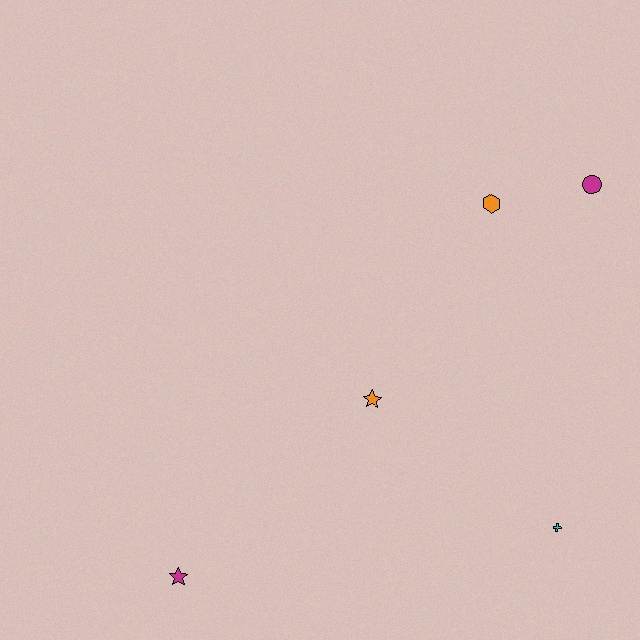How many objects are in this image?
There are 5 objects.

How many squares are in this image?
There are no squares.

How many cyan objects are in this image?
There is 1 cyan object.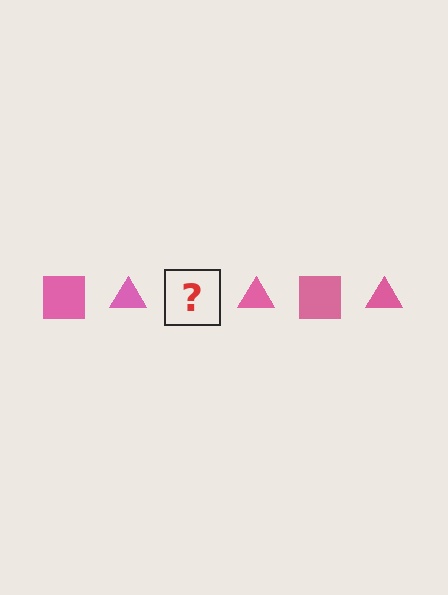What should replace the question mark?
The question mark should be replaced with a pink square.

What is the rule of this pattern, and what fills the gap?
The rule is that the pattern cycles through square, triangle shapes in pink. The gap should be filled with a pink square.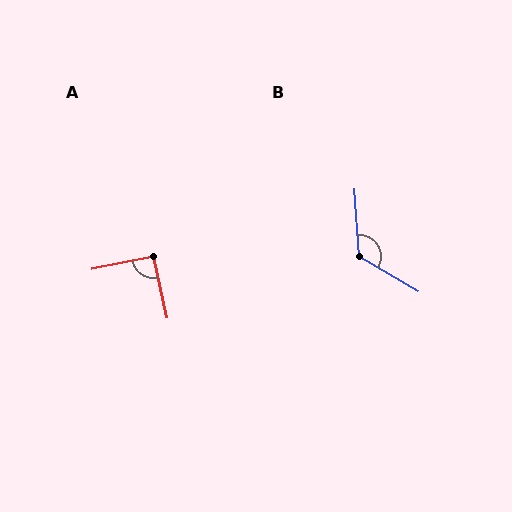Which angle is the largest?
B, at approximately 125 degrees.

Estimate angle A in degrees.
Approximately 91 degrees.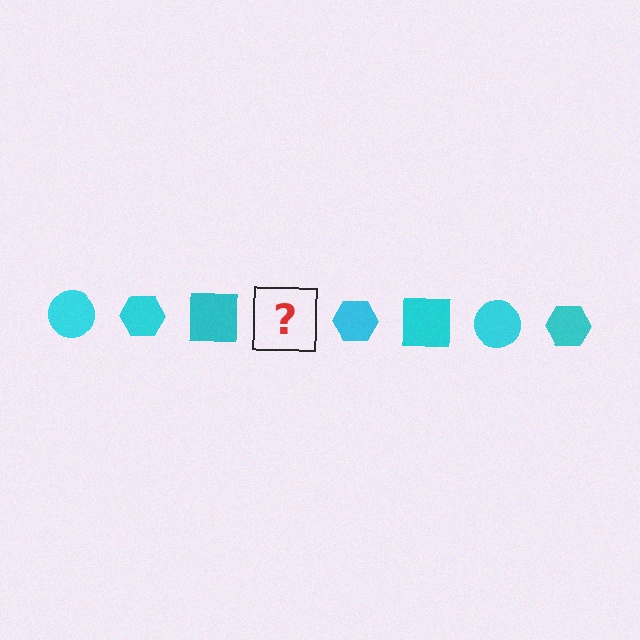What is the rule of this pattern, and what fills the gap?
The rule is that the pattern cycles through circle, hexagon, square shapes in cyan. The gap should be filled with a cyan circle.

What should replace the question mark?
The question mark should be replaced with a cyan circle.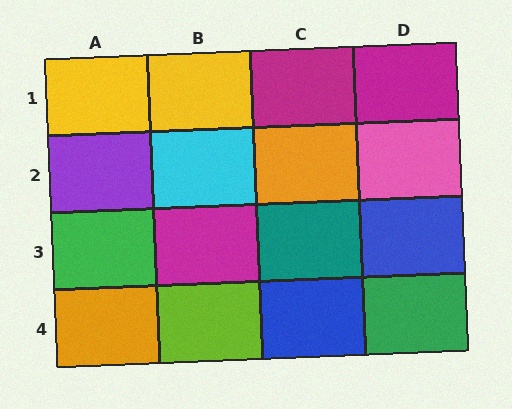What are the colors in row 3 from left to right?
Green, magenta, teal, blue.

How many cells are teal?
1 cell is teal.